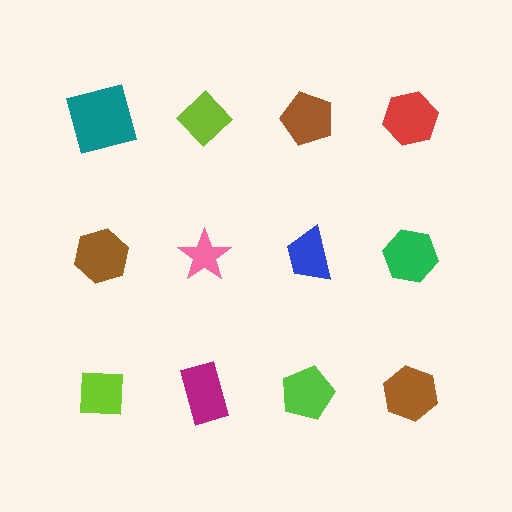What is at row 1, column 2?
A lime diamond.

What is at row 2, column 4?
A green hexagon.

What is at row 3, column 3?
A lime pentagon.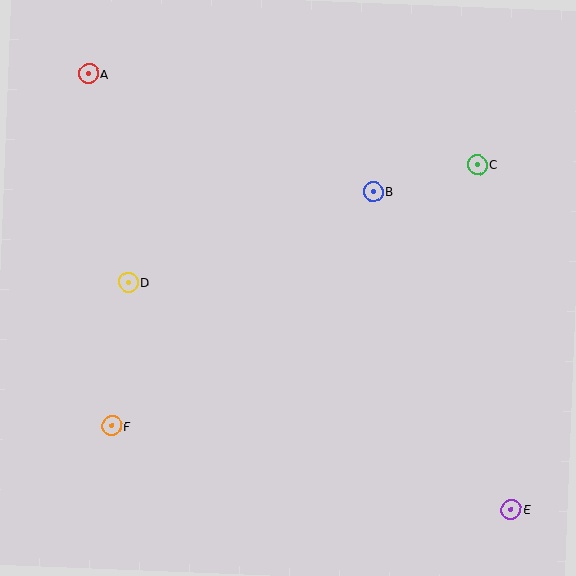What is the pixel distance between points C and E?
The distance between C and E is 347 pixels.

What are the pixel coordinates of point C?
Point C is at (477, 164).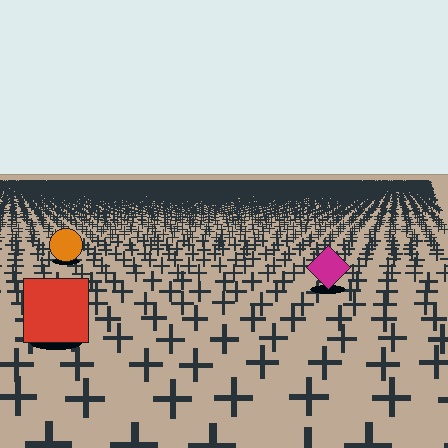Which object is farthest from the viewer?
The orange circle is farthest from the viewer. It appears smaller and the ground texture around it is denser.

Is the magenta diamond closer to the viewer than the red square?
No. The red square is closer — you can tell from the texture gradient: the ground texture is coarser near it.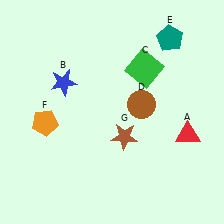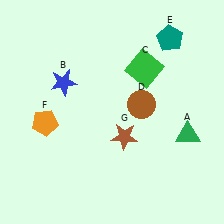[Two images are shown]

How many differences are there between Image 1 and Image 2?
There is 1 difference between the two images.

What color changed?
The triangle (A) changed from red in Image 1 to green in Image 2.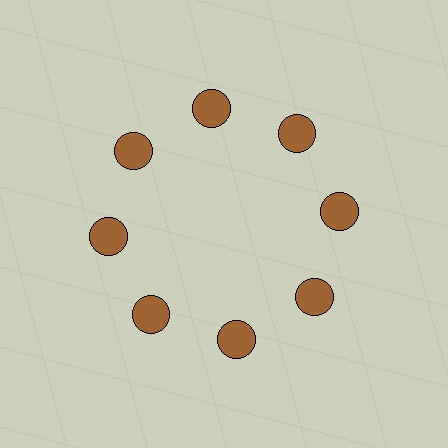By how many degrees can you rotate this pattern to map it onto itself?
The pattern maps onto itself every 45 degrees of rotation.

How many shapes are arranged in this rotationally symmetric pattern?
There are 8 shapes, arranged in 8 groups of 1.